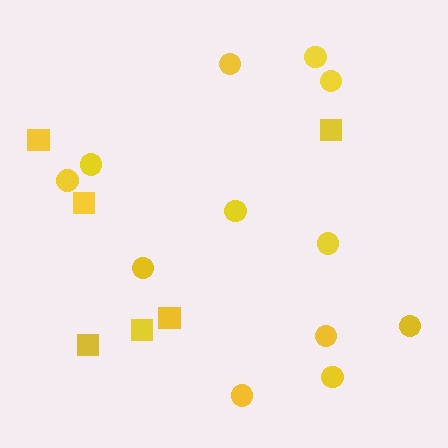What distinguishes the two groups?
There are 2 groups: one group of circles (12) and one group of squares (6).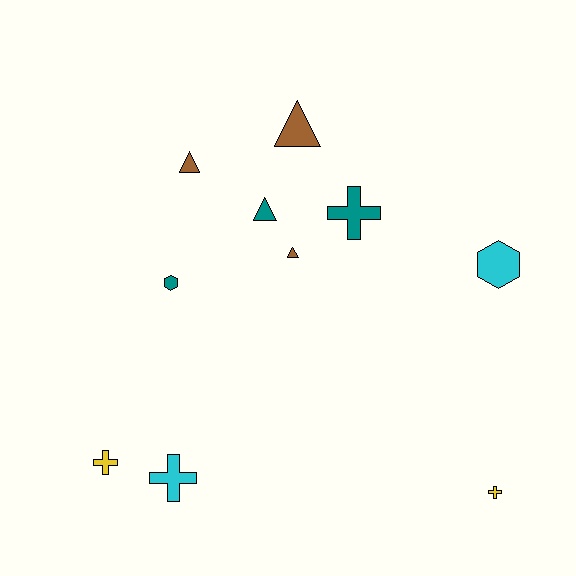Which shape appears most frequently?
Cross, with 4 objects.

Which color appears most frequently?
Teal, with 3 objects.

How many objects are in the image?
There are 10 objects.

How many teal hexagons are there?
There is 1 teal hexagon.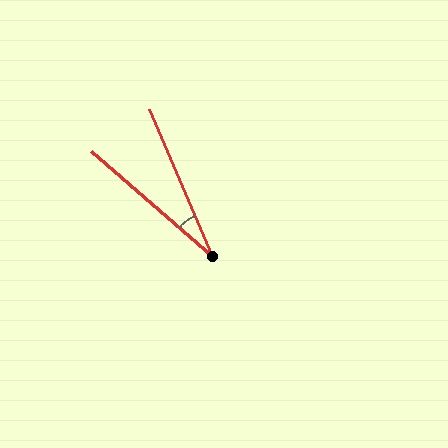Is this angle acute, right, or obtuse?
It is acute.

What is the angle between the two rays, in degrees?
Approximately 26 degrees.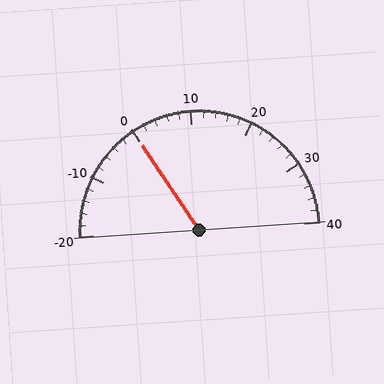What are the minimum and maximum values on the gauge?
The gauge ranges from -20 to 40.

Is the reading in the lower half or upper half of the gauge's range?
The reading is in the lower half of the range (-20 to 40).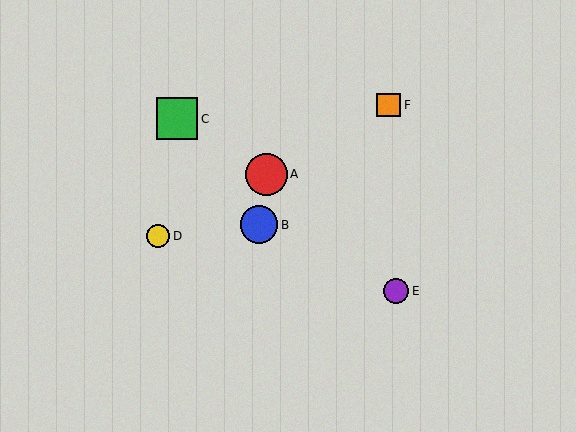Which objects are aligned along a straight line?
Objects A, D, F are aligned along a straight line.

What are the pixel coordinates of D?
Object D is at (158, 236).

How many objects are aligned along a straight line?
3 objects (A, D, F) are aligned along a straight line.